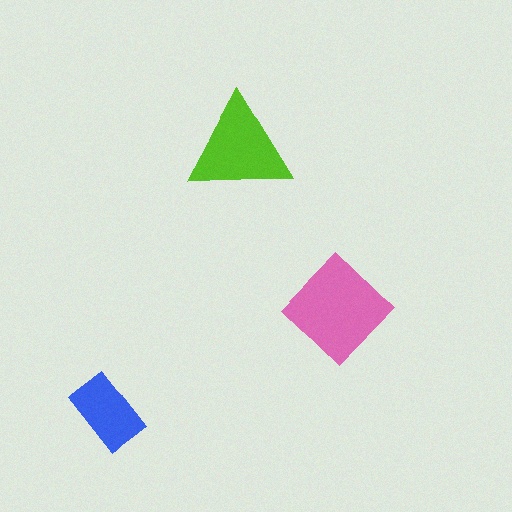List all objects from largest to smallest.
The pink diamond, the lime triangle, the blue rectangle.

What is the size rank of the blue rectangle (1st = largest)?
3rd.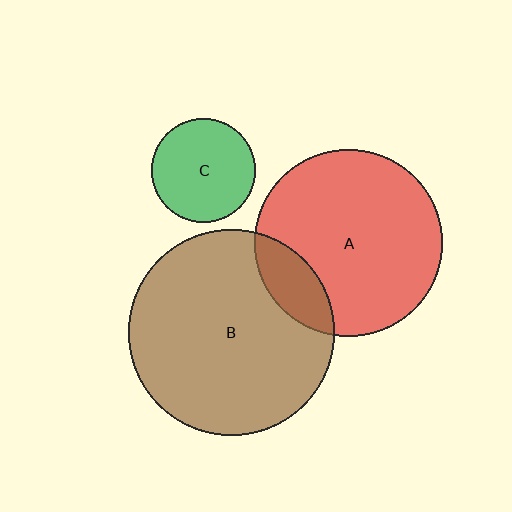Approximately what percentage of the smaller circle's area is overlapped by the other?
Approximately 15%.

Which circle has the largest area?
Circle B (brown).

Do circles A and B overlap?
Yes.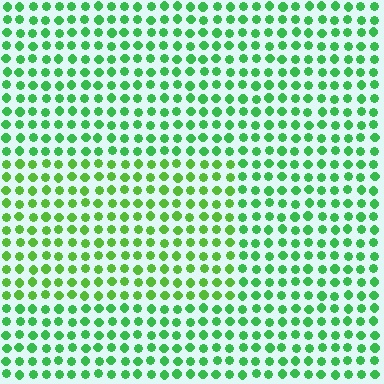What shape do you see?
I see a rectangle.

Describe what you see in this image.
The image is filled with small green elements in a uniform arrangement. A rectangle-shaped region is visible where the elements are tinted to a slightly different hue, forming a subtle color boundary.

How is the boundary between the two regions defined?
The boundary is defined purely by a slight shift in hue (about 23 degrees). Spacing, size, and orientation are identical on both sides.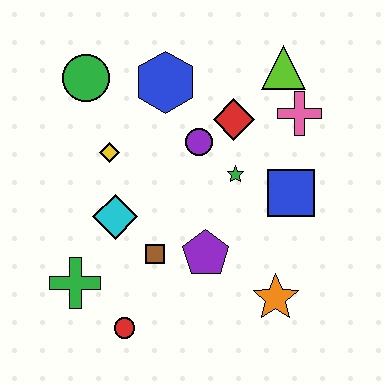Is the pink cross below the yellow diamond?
No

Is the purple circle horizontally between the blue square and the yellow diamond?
Yes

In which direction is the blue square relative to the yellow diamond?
The blue square is to the right of the yellow diamond.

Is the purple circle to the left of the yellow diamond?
No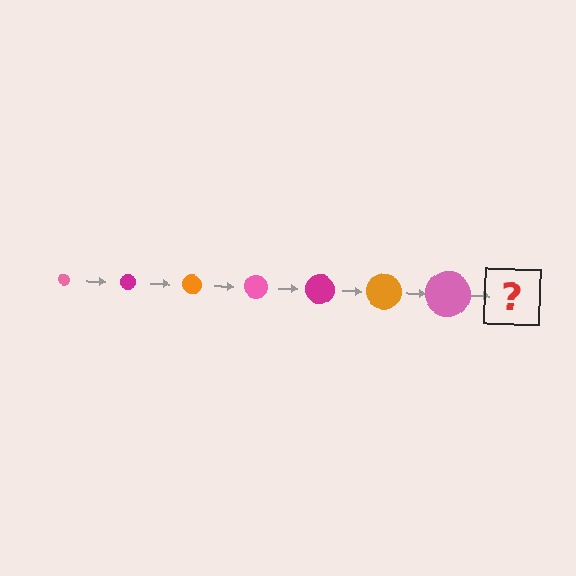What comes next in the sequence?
The next element should be a magenta circle, larger than the previous one.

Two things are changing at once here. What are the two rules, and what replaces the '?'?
The two rules are that the circle grows larger each step and the color cycles through pink, magenta, and orange. The '?' should be a magenta circle, larger than the previous one.